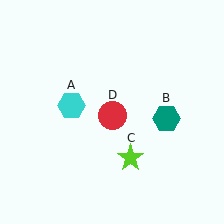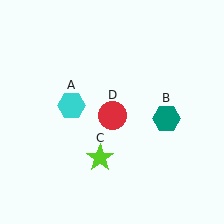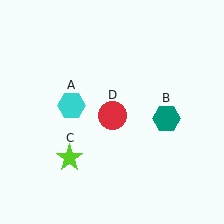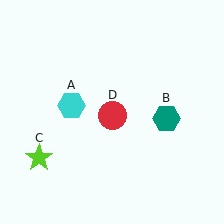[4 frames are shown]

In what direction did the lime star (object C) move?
The lime star (object C) moved left.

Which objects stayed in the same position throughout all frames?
Cyan hexagon (object A) and teal hexagon (object B) and red circle (object D) remained stationary.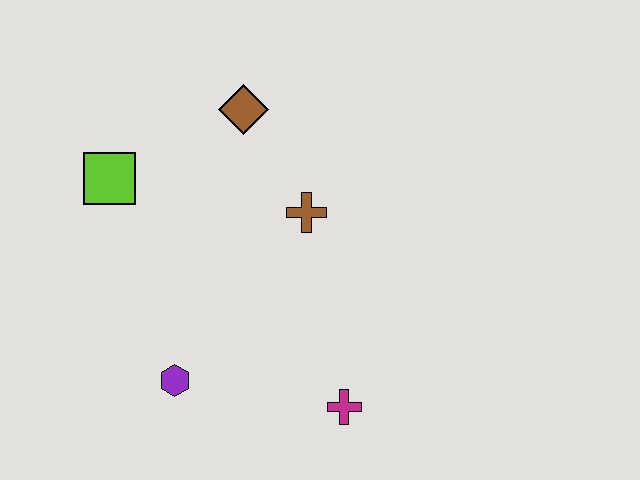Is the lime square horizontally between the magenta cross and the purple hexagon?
No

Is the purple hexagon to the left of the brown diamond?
Yes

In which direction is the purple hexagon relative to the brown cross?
The purple hexagon is below the brown cross.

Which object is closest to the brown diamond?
The brown cross is closest to the brown diamond.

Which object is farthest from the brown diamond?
The magenta cross is farthest from the brown diamond.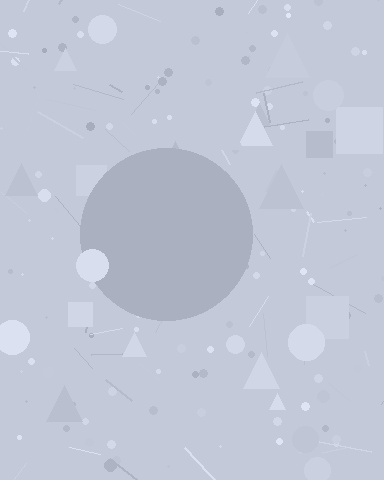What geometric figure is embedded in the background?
A circle is embedded in the background.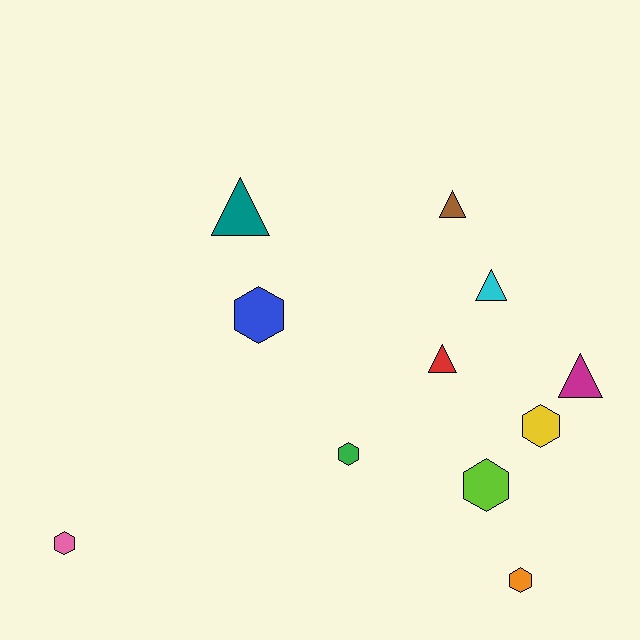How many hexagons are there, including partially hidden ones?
There are 6 hexagons.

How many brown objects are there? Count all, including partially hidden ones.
There is 1 brown object.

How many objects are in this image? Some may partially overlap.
There are 11 objects.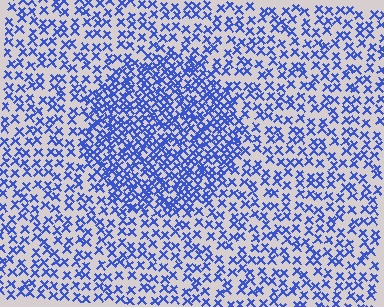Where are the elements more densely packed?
The elements are more densely packed inside the circle boundary.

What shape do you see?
I see a circle.